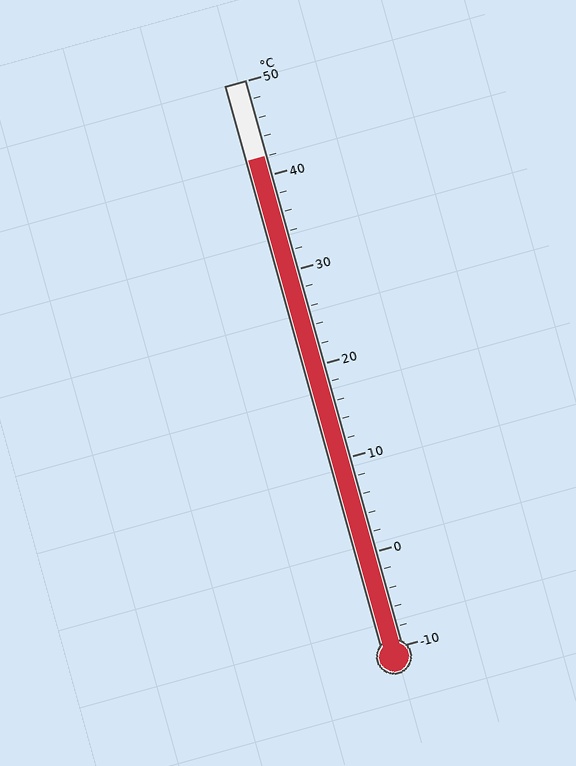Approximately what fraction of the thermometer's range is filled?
The thermometer is filled to approximately 85% of its range.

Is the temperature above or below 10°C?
The temperature is above 10°C.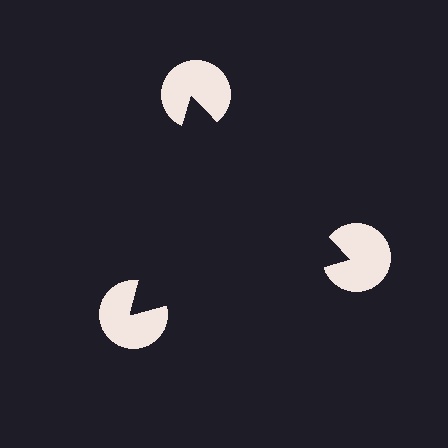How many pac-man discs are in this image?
There are 3 — one at each vertex of the illusory triangle.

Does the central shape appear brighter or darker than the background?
It typically appears slightly darker than the background, even though no actual brightness change is drawn.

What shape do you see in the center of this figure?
An illusory triangle — its edges are inferred from the aligned wedge cuts in the pac-man discs, not physically drawn.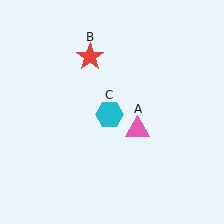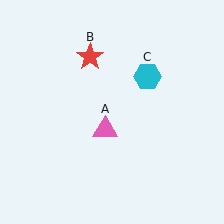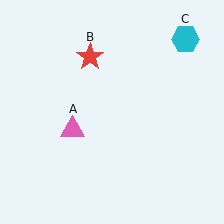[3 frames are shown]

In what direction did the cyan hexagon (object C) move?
The cyan hexagon (object C) moved up and to the right.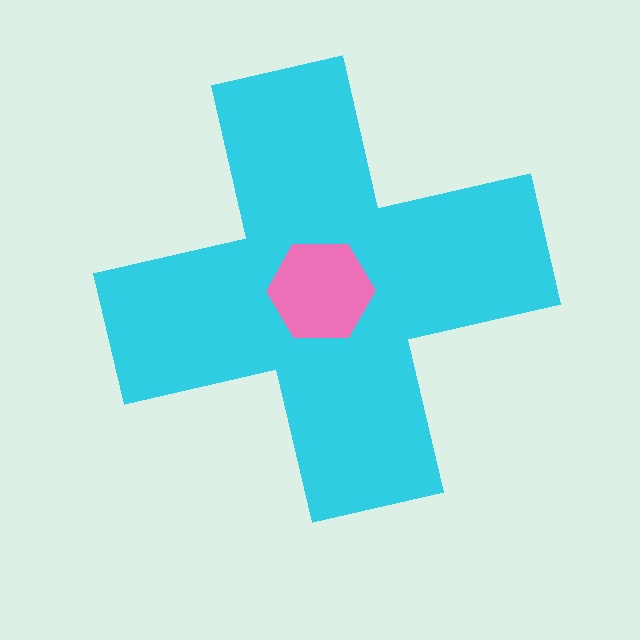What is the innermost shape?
The pink hexagon.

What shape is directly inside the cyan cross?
The pink hexagon.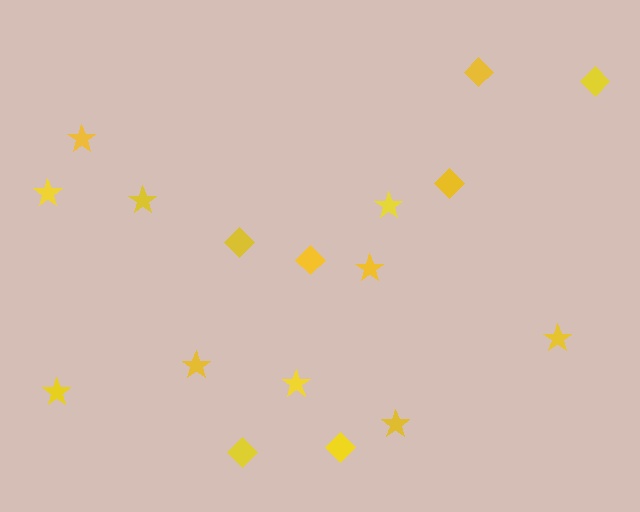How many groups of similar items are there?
There are 2 groups: one group of stars (10) and one group of diamonds (7).